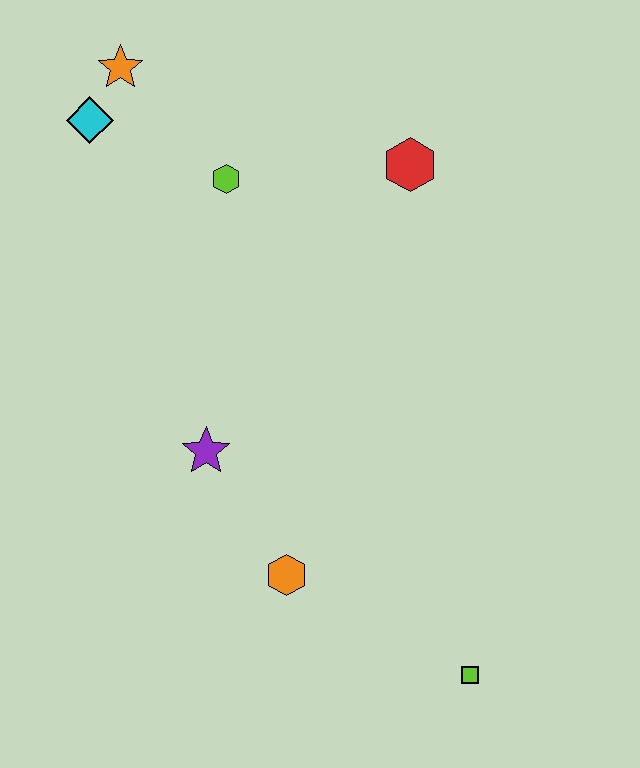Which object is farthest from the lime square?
The orange star is farthest from the lime square.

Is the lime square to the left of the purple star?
No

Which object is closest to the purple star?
The orange hexagon is closest to the purple star.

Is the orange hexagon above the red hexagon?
No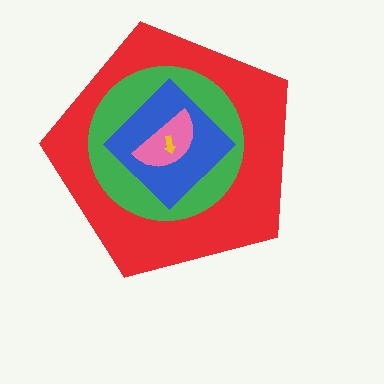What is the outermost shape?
The red pentagon.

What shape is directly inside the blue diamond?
The pink semicircle.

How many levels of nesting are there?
5.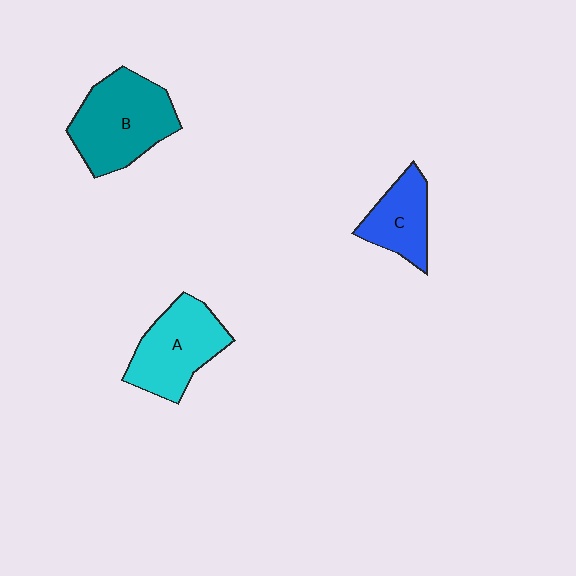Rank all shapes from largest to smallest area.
From largest to smallest: B (teal), A (cyan), C (blue).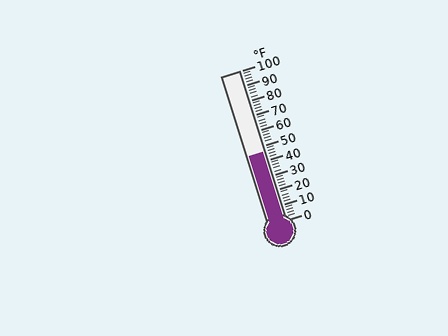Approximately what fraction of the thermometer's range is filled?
The thermometer is filled to approximately 45% of its range.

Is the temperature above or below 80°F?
The temperature is below 80°F.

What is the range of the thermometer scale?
The thermometer scale ranges from 0°F to 100°F.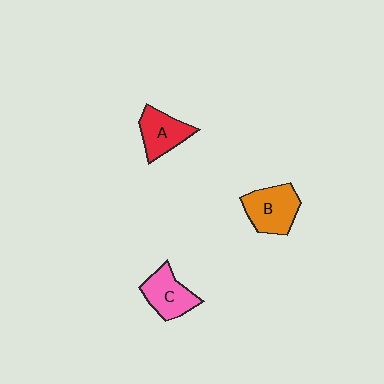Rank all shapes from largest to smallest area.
From largest to smallest: B (orange), C (pink), A (red).